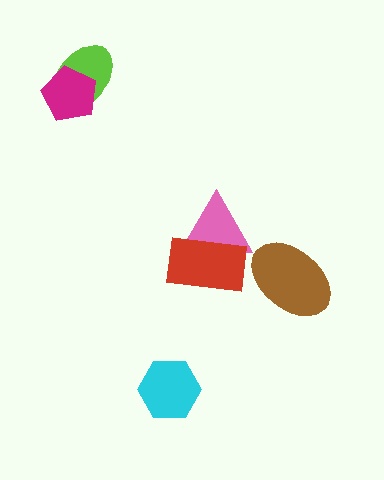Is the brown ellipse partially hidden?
No, no other shape covers it.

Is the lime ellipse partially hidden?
Yes, it is partially covered by another shape.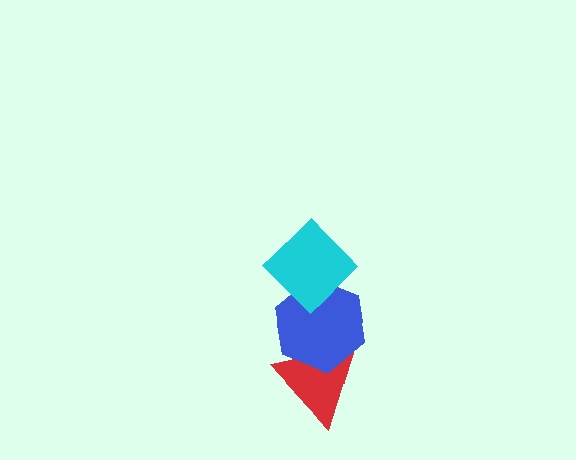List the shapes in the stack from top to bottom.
From top to bottom: the cyan diamond, the blue hexagon, the red triangle.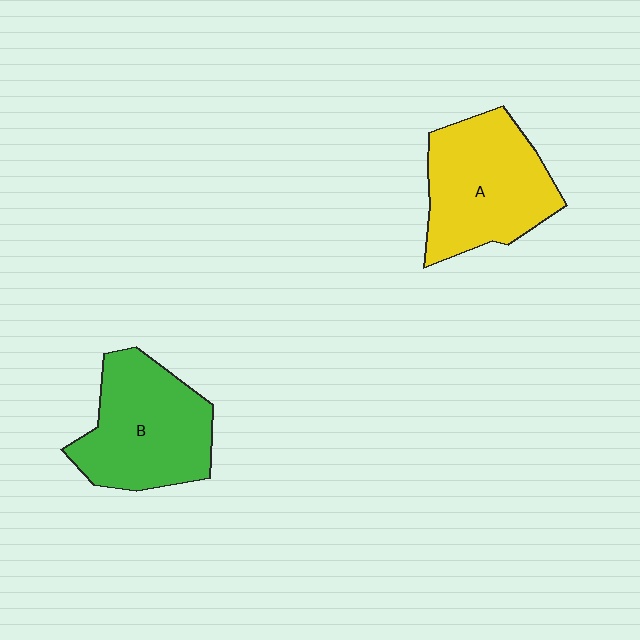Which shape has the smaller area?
Shape B (green).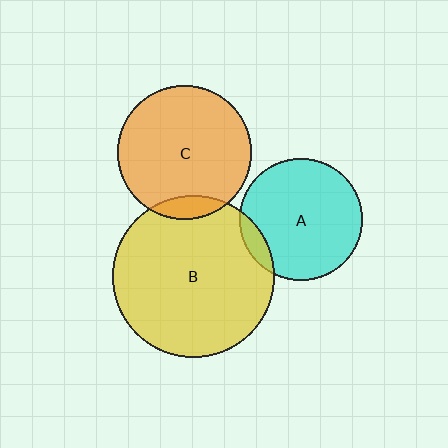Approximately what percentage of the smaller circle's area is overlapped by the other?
Approximately 10%.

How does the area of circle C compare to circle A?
Approximately 1.2 times.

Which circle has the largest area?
Circle B (yellow).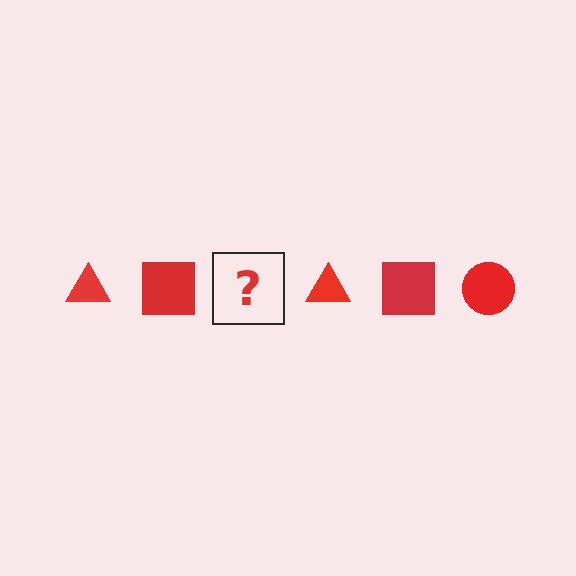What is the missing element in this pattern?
The missing element is a red circle.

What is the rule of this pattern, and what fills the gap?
The rule is that the pattern cycles through triangle, square, circle shapes in red. The gap should be filled with a red circle.